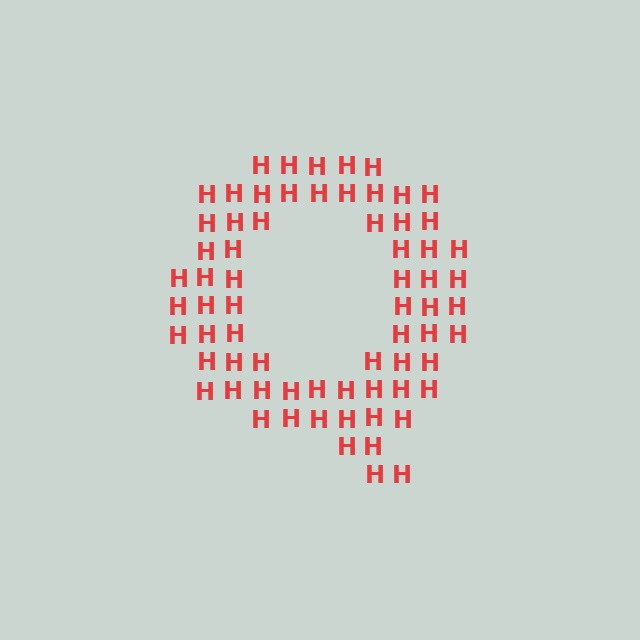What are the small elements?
The small elements are letter H's.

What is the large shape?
The large shape is the letter Q.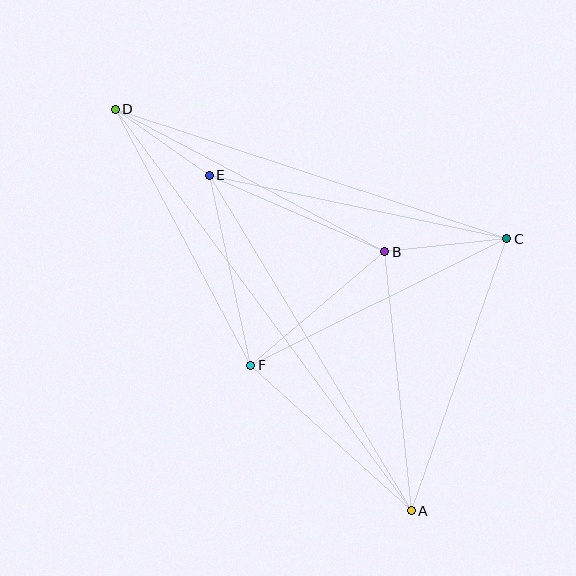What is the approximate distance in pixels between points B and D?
The distance between B and D is approximately 305 pixels.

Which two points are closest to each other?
Points D and E are closest to each other.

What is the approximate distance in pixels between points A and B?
The distance between A and B is approximately 260 pixels.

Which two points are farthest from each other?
Points A and D are farthest from each other.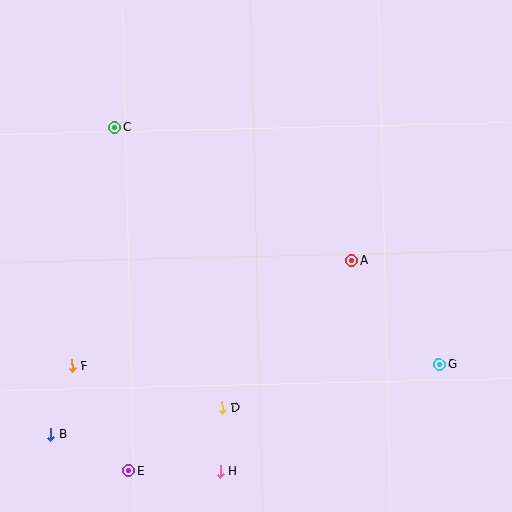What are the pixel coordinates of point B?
Point B is at (51, 434).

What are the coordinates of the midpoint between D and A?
The midpoint between D and A is at (287, 334).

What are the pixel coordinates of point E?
Point E is at (129, 471).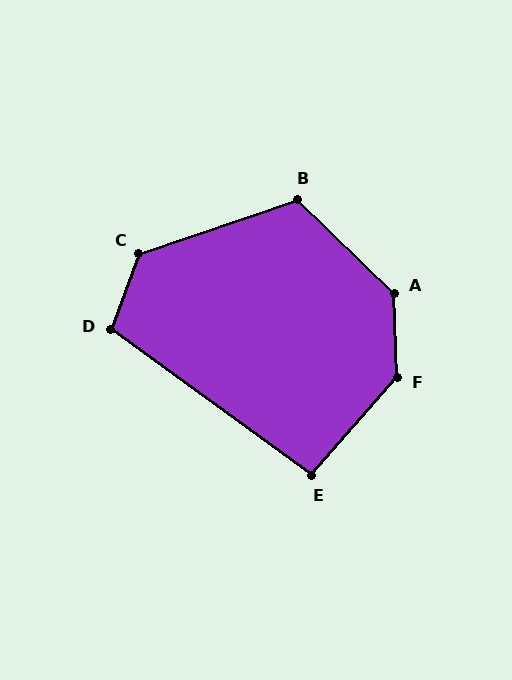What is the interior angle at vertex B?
Approximately 117 degrees (obtuse).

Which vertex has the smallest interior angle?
E, at approximately 95 degrees.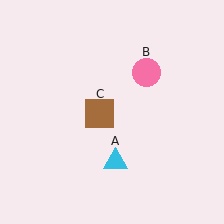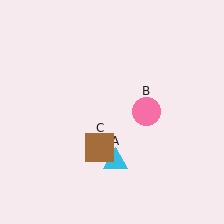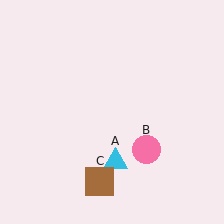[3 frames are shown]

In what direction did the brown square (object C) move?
The brown square (object C) moved down.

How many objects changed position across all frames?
2 objects changed position: pink circle (object B), brown square (object C).